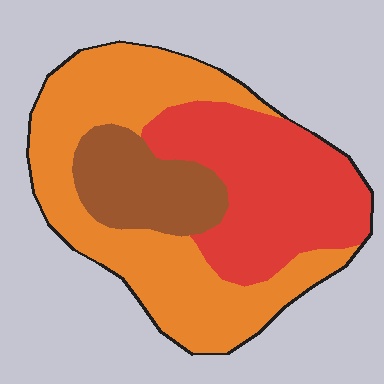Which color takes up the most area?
Orange, at roughly 50%.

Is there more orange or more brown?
Orange.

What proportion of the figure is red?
Red covers around 35% of the figure.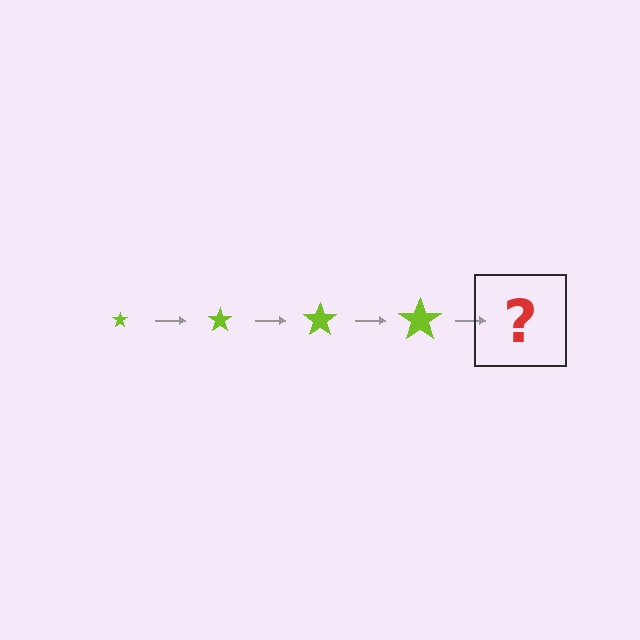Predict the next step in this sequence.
The next step is a lime star, larger than the previous one.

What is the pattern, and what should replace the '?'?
The pattern is that the star gets progressively larger each step. The '?' should be a lime star, larger than the previous one.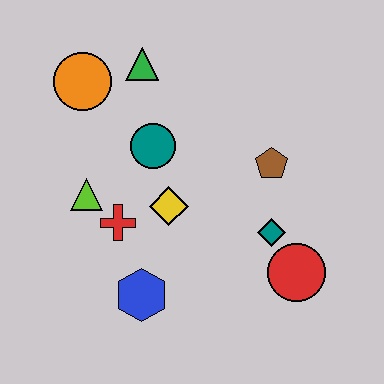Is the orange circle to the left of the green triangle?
Yes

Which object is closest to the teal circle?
The yellow diamond is closest to the teal circle.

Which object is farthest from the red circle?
The orange circle is farthest from the red circle.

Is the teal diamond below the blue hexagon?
No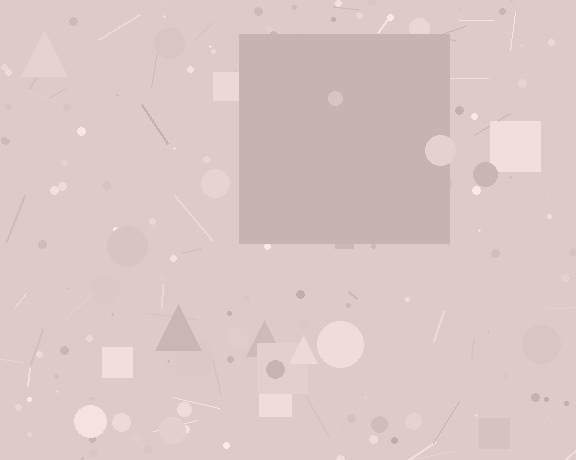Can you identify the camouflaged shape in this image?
The camouflaged shape is a square.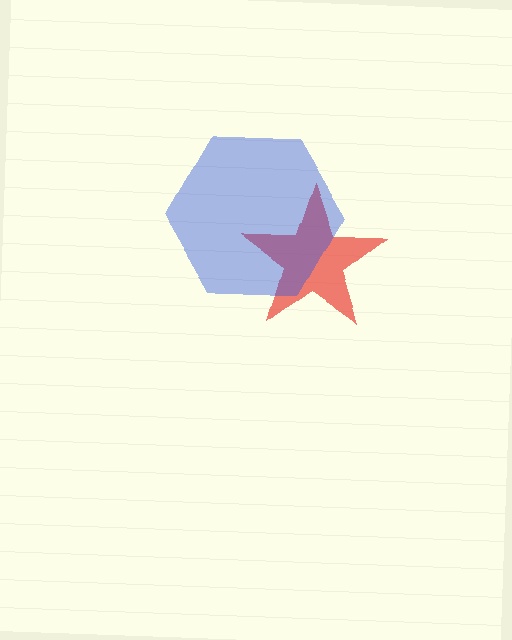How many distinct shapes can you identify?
There are 2 distinct shapes: a red star, a blue hexagon.